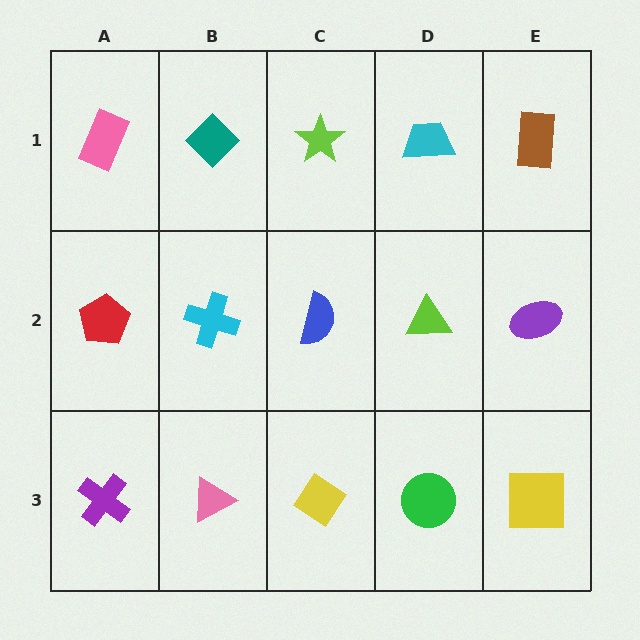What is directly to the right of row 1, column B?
A lime star.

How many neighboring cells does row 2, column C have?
4.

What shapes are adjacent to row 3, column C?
A blue semicircle (row 2, column C), a pink triangle (row 3, column B), a green circle (row 3, column D).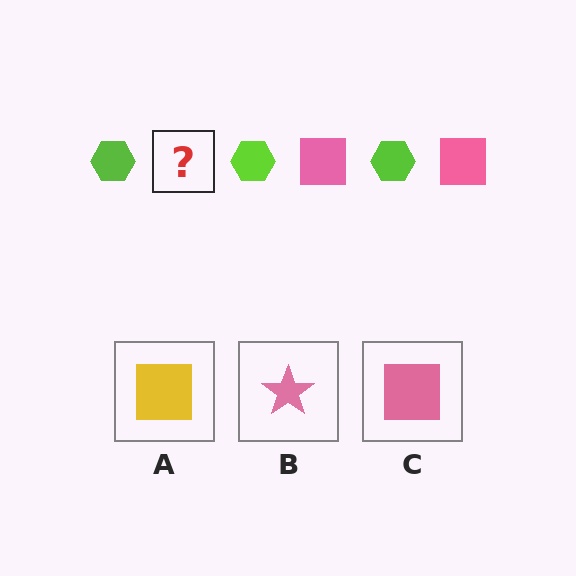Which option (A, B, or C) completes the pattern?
C.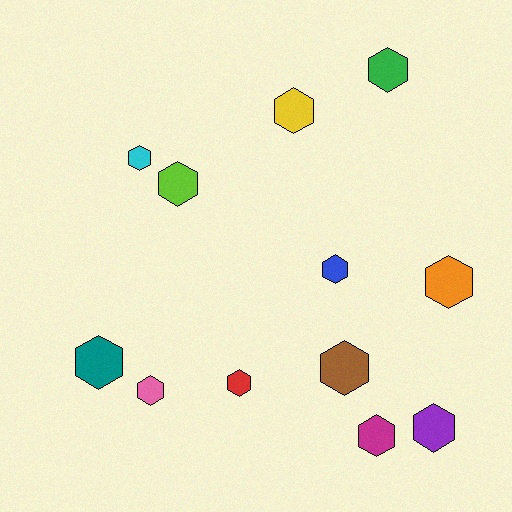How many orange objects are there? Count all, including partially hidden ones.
There is 1 orange object.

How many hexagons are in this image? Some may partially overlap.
There are 12 hexagons.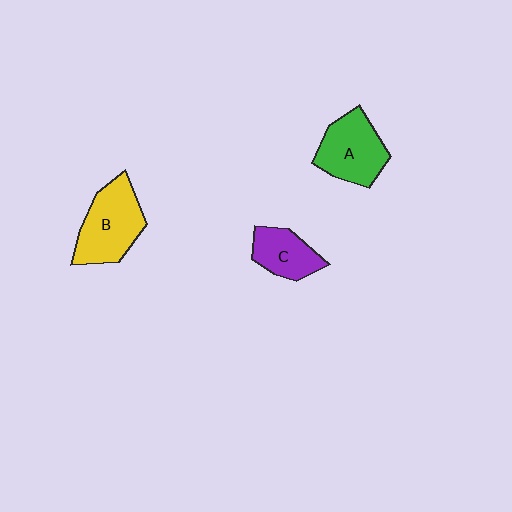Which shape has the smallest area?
Shape C (purple).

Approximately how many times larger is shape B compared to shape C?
Approximately 1.6 times.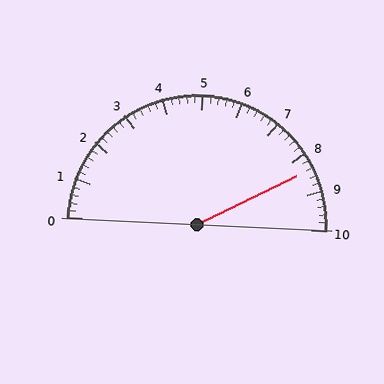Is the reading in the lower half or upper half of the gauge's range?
The reading is in the upper half of the range (0 to 10).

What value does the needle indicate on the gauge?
The needle indicates approximately 8.4.